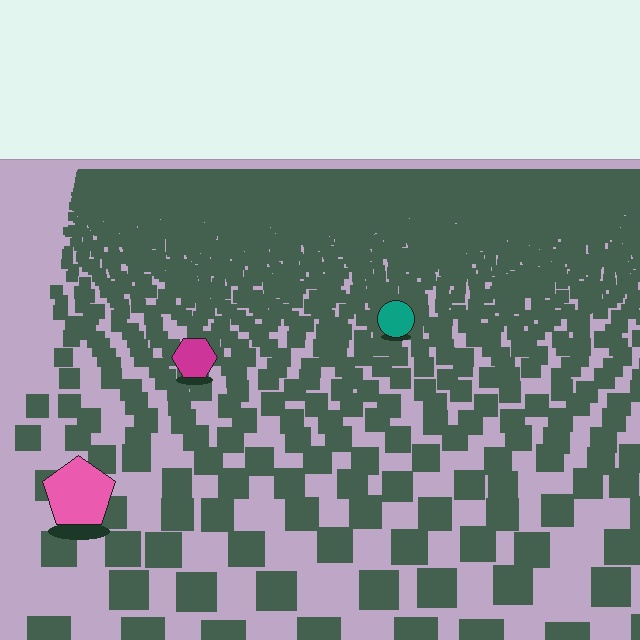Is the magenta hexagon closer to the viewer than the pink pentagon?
No. The pink pentagon is closer — you can tell from the texture gradient: the ground texture is coarser near it.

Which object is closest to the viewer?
The pink pentagon is closest. The texture marks near it are larger and more spread out.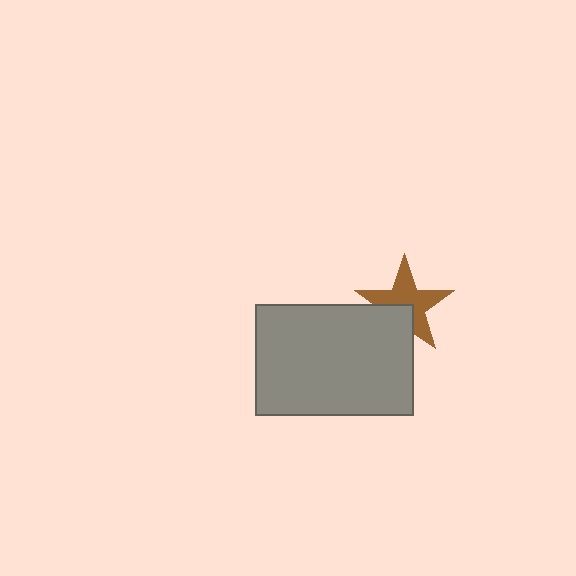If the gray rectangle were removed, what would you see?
You would see the complete brown star.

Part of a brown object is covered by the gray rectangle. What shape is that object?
It is a star.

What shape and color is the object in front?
The object in front is a gray rectangle.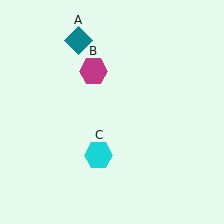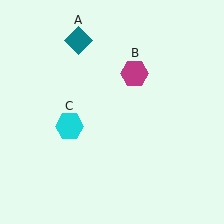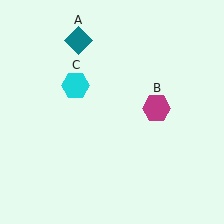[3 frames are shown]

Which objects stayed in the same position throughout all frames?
Teal diamond (object A) remained stationary.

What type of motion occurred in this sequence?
The magenta hexagon (object B), cyan hexagon (object C) rotated clockwise around the center of the scene.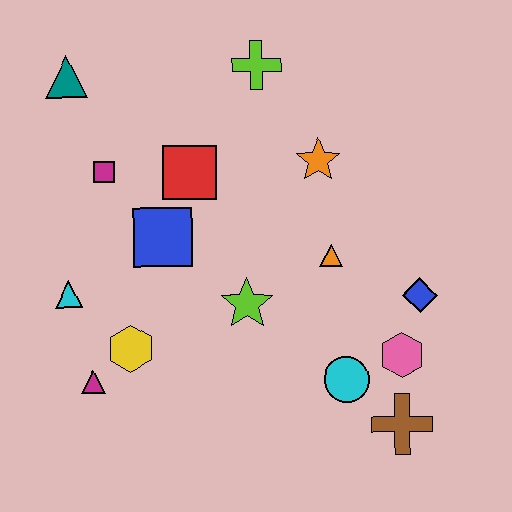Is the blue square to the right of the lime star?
No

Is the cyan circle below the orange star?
Yes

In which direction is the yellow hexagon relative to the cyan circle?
The yellow hexagon is to the left of the cyan circle.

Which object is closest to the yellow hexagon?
The magenta triangle is closest to the yellow hexagon.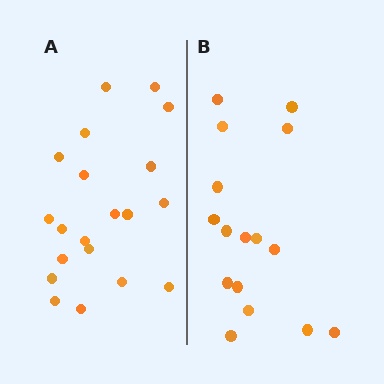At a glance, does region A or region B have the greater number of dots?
Region A (the left region) has more dots.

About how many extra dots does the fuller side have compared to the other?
Region A has about 4 more dots than region B.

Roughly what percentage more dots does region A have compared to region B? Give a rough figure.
About 25% more.